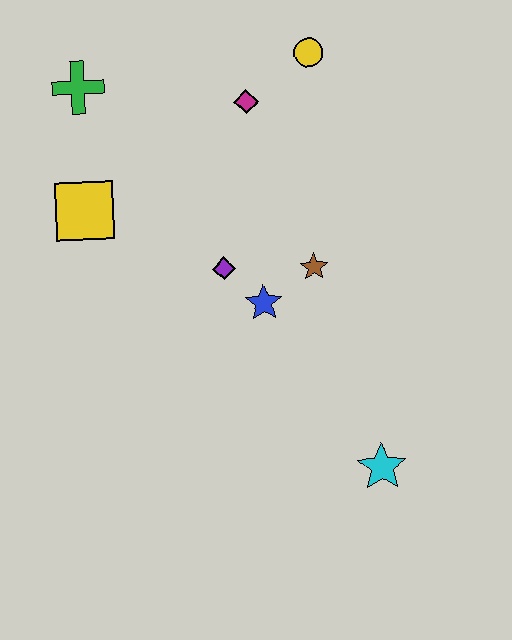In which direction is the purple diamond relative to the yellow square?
The purple diamond is to the right of the yellow square.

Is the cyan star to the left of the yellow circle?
No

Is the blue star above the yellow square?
No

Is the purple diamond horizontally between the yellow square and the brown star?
Yes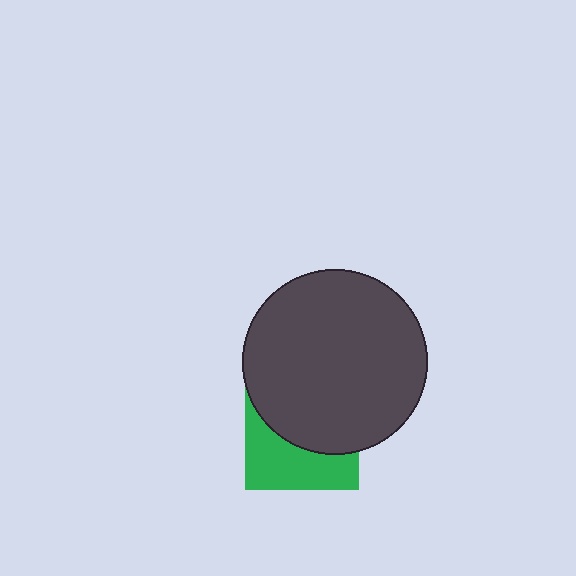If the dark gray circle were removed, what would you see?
You would see the complete green square.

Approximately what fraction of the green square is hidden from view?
Roughly 57% of the green square is hidden behind the dark gray circle.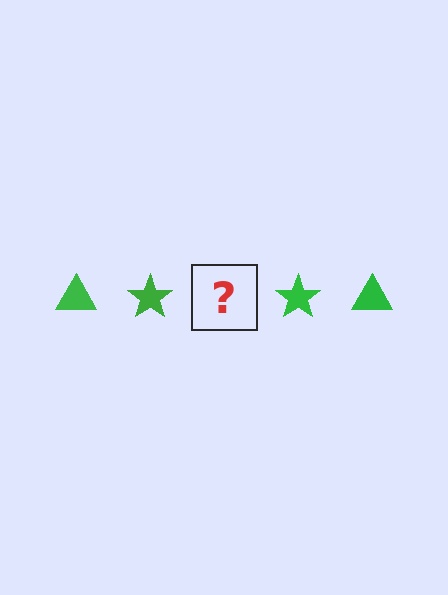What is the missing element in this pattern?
The missing element is a green triangle.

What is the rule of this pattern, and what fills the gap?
The rule is that the pattern cycles through triangle, star shapes in green. The gap should be filled with a green triangle.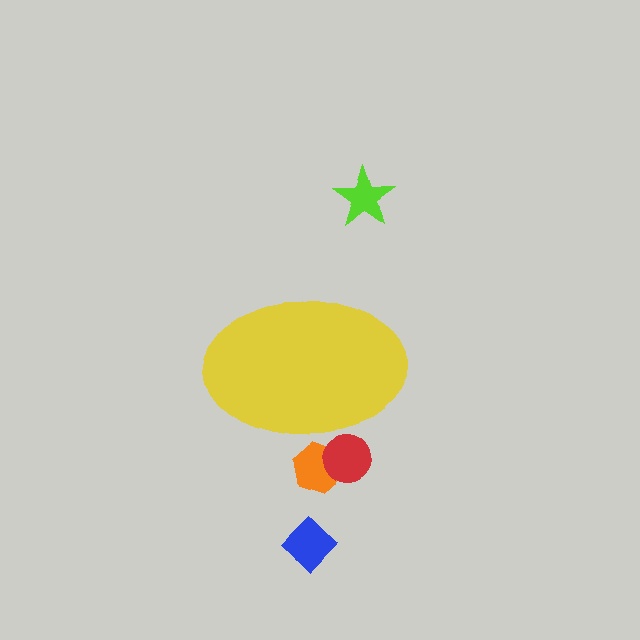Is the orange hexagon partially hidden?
Yes, the orange hexagon is partially hidden behind the yellow ellipse.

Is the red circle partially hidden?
Yes, the red circle is partially hidden behind the yellow ellipse.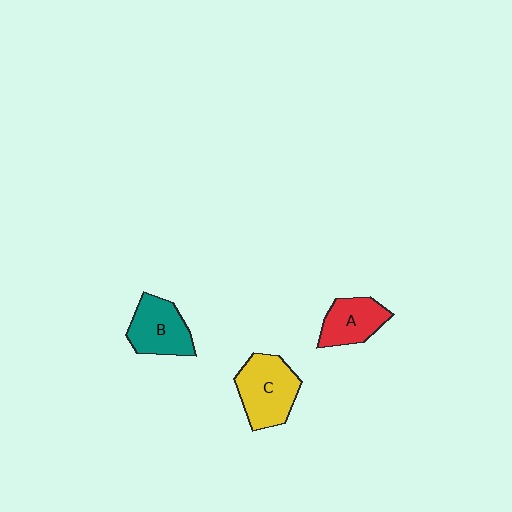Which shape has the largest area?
Shape C (yellow).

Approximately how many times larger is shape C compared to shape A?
Approximately 1.4 times.